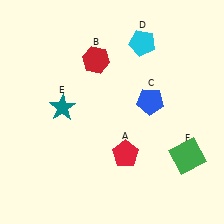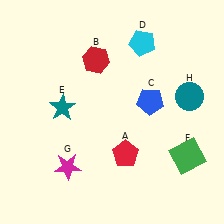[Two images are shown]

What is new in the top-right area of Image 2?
A teal circle (H) was added in the top-right area of Image 2.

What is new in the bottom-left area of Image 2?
A magenta star (G) was added in the bottom-left area of Image 2.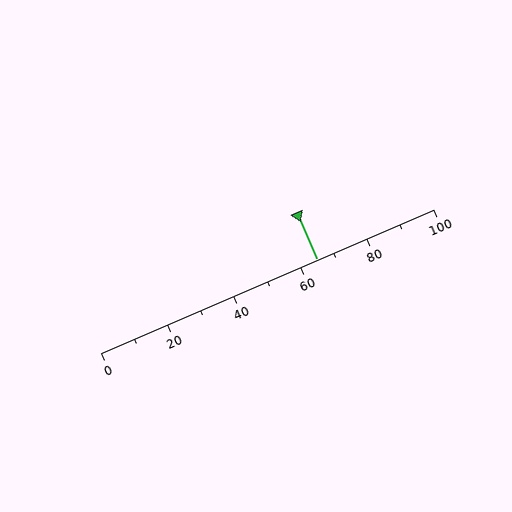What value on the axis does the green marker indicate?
The marker indicates approximately 65.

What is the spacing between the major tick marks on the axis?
The major ticks are spaced 20 apart.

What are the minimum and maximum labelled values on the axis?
The axis runs from 0 to 100.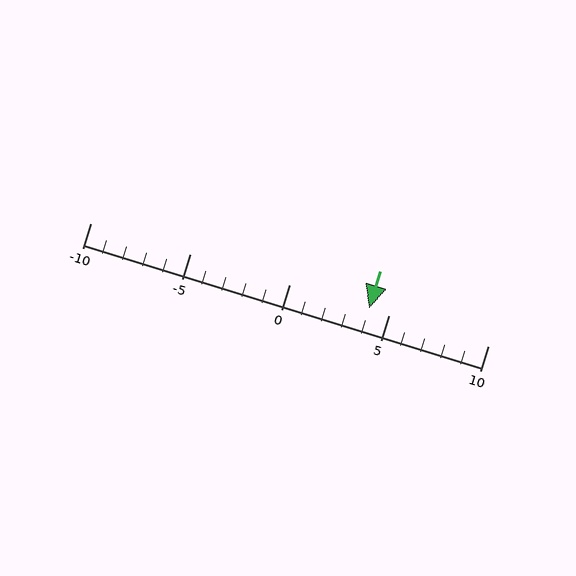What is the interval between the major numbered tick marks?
The major tick marks are spaced 5 units apart.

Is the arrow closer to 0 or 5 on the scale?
The arrow is closer to 5.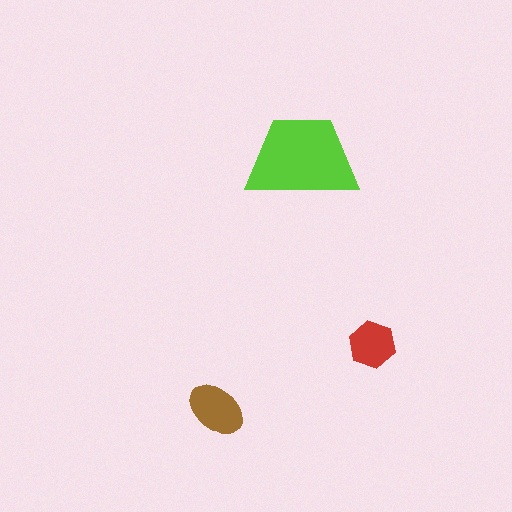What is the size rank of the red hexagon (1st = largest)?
3rd.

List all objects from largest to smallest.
The lime trapezoid, the brown ellipse, the red hexagon.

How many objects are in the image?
There are 3 objects in the image.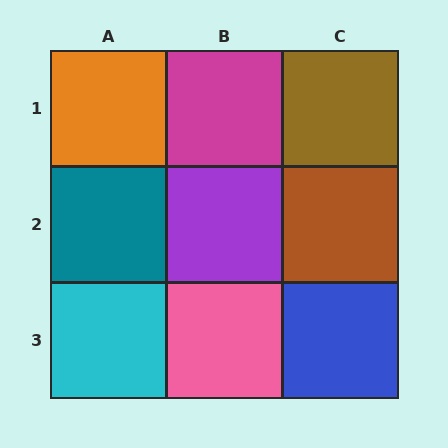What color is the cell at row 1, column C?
Brown.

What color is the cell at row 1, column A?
Orange.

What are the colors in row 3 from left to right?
Cyan, pink, blue.